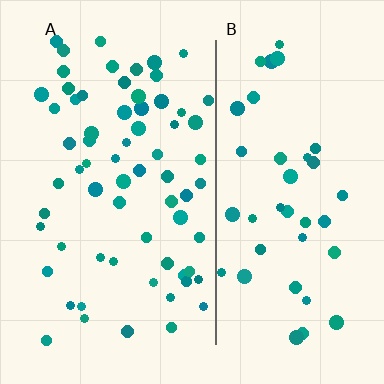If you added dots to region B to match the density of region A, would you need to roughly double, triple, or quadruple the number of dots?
Approximately double.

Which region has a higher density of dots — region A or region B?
A (the left).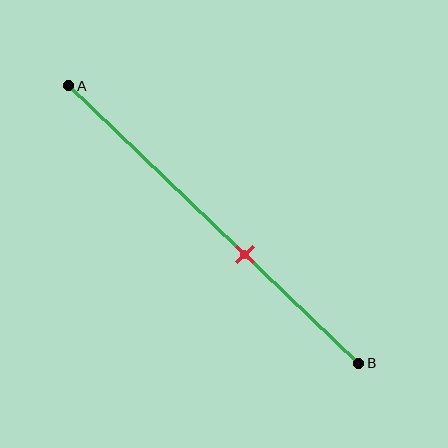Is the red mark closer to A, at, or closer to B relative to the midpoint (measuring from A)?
The red mark is closer to point B than the midpoint of segment AB.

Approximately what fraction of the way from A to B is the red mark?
The red mark is approximately 60% of the way from A to B.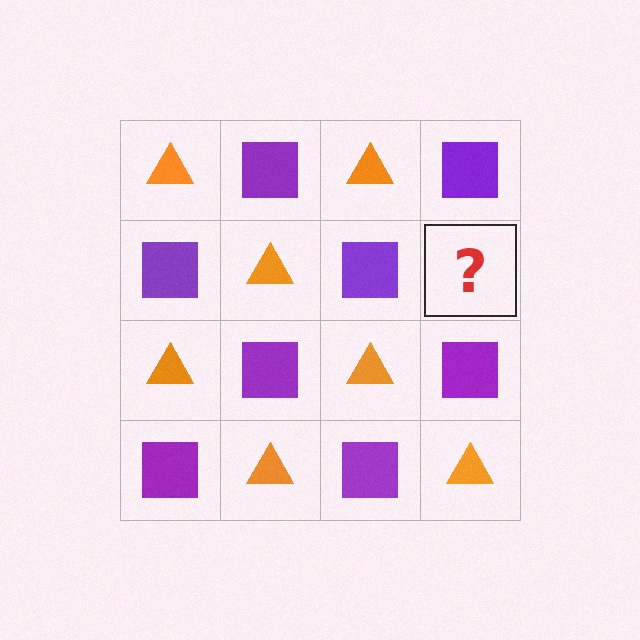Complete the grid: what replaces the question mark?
The question mark should be replaced with an orange triangle.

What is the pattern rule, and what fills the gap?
The rule is that it alternates orange triangle and purple square in a checkerboard pattern. The gap should be filled with an orange triangle.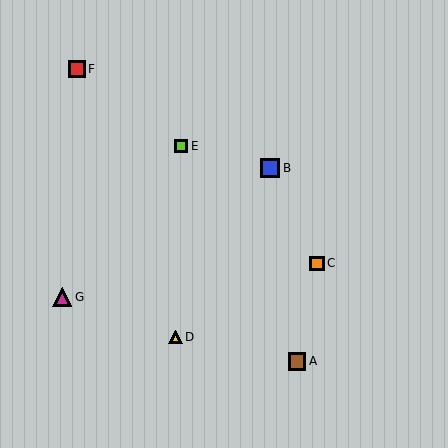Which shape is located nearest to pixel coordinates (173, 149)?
The lime square (labeled E) at (181, 146) is nearest to that location.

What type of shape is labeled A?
Shape A is a brown square.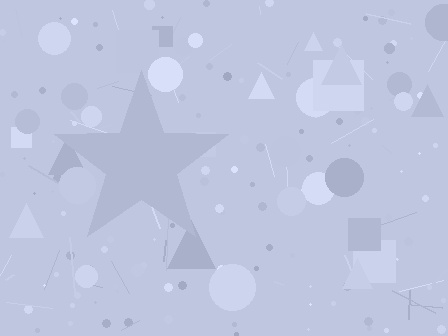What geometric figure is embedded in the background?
A star is embedded in the background.